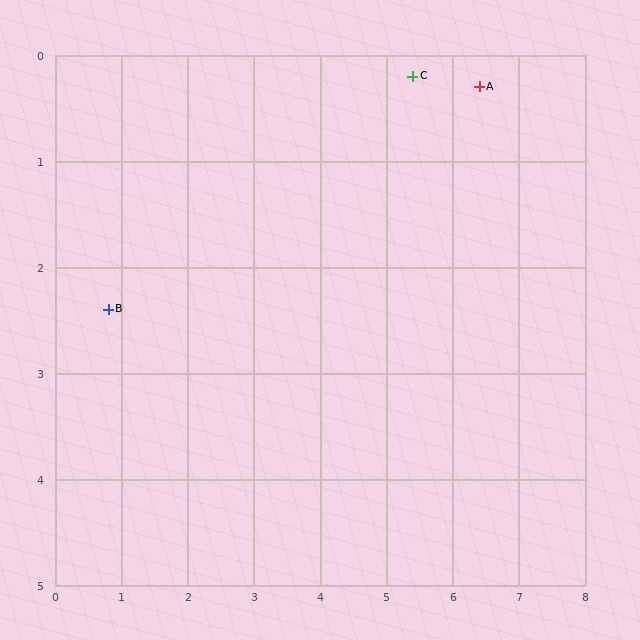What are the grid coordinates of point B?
Point B is at approximately (0.8, 2.4).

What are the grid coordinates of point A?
Point A is at approximately (6.4, 0.3).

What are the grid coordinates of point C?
Point C is at approximately (5.4, 0.2).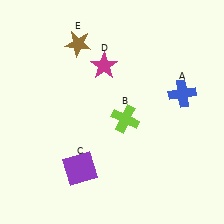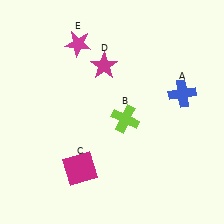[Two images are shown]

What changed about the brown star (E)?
In Image 1, E is brown. In Image 2, it changed to magenta.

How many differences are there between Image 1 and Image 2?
There are 2 differences between the two images.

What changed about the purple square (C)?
In Image 1, C is purple. In Image 2, it changed to magenta.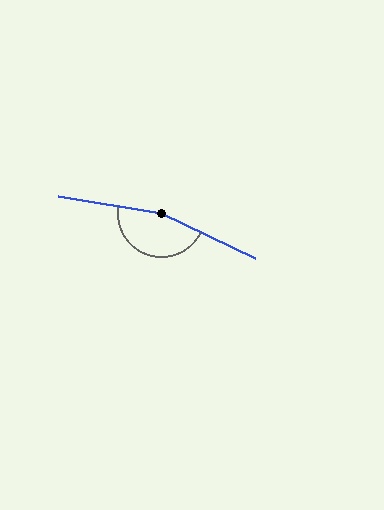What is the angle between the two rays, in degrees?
Approximately 164 degrees.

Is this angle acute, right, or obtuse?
It is obtuse.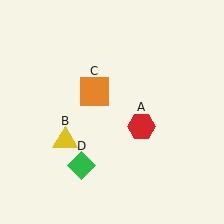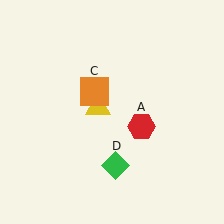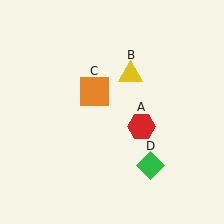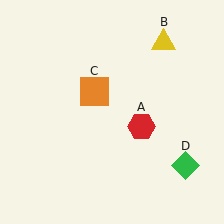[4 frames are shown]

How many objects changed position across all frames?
2 objects changed position: yellow triangle (object B), green diamond (object D).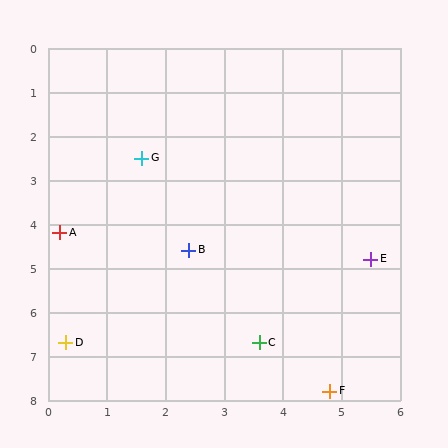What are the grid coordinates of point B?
Point B is at approximately (2.4, 4.6).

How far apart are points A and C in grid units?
Points A and C are about 4.2 grid units apart.